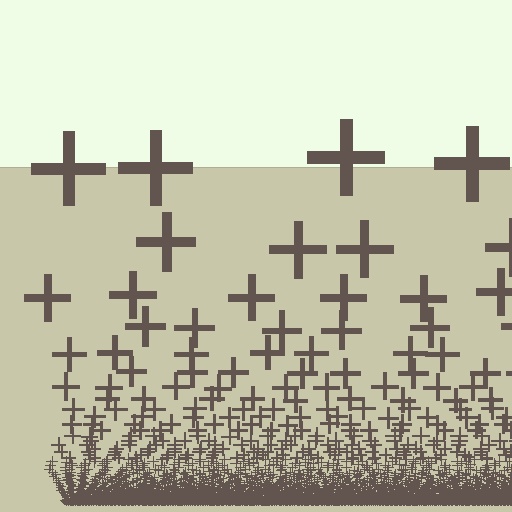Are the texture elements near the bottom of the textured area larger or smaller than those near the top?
Smaller. The gradient is inverted — elements near the bottom are smaller and denser.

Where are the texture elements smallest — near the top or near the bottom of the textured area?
Near the bottom.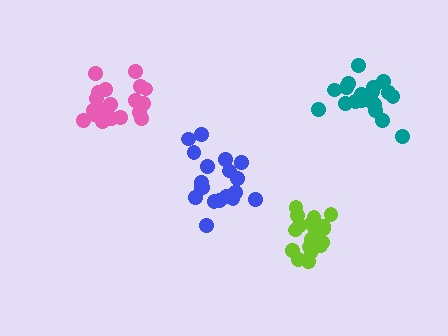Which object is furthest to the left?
The pink cluster is leftmost.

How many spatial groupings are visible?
There are 4 spatial groupings.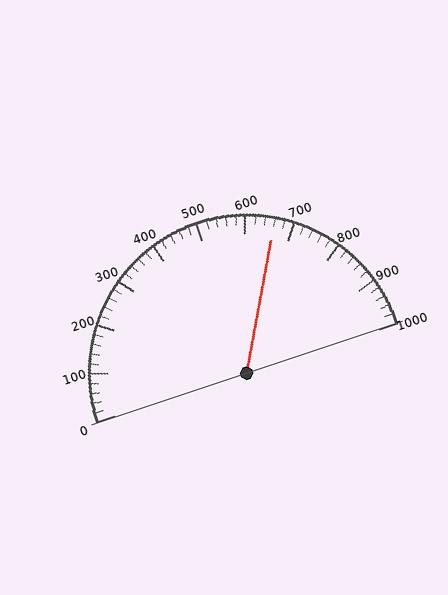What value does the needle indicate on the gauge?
The needle indicates approximately 660.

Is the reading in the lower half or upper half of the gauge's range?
The reading is in the upper half of the range (0 to 1000).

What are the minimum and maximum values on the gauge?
The gauge ranges from 0 to 1000.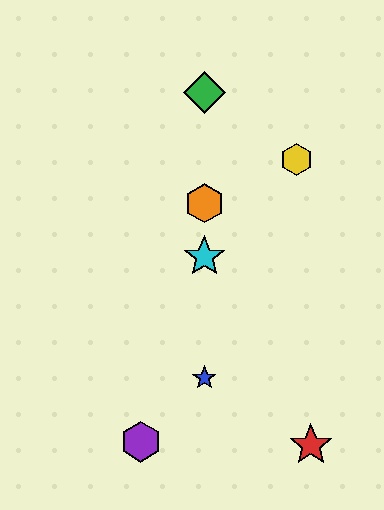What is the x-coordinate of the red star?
The red star is at x≈311.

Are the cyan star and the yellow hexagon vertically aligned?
No, the cyan star is at x≈204 and the yellow hexagon is at x≈297.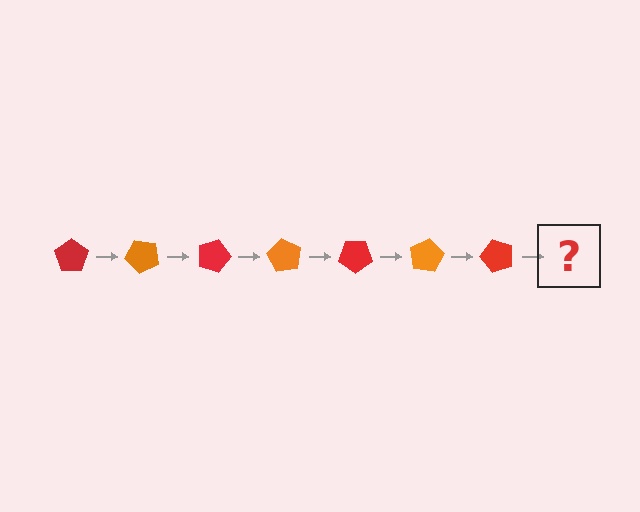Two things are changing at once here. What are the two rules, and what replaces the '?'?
The two rules are that it rotates 45 degrees each step and the color cycles through red and orange. The '?' should be an orange pentagon, rotated 315 degrees from the start.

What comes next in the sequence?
The next element should be an orange pentagon, rotated 315 degrees from the start.